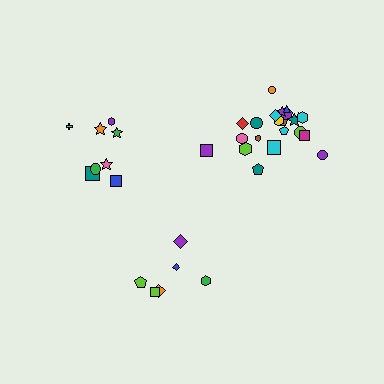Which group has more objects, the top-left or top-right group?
The top-right group.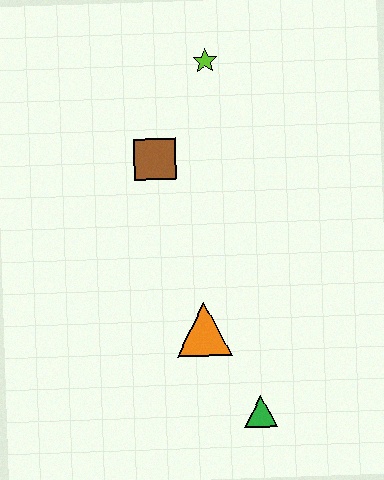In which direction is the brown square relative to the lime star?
The brown square is below the lime star.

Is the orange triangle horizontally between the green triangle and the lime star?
No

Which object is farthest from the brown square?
The green triangle is farthest from the brown square.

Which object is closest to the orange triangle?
The green triangle is closest to the orange triangle.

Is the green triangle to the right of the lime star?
Yes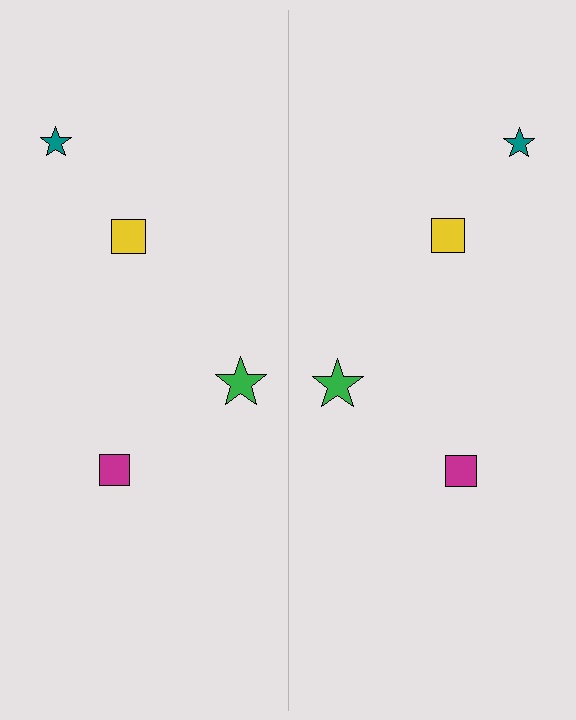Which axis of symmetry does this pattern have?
The pattern has a vertical axis of symmetry running through the center of the image.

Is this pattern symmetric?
Yes, this pattern has bilateral (reflection) symmetry.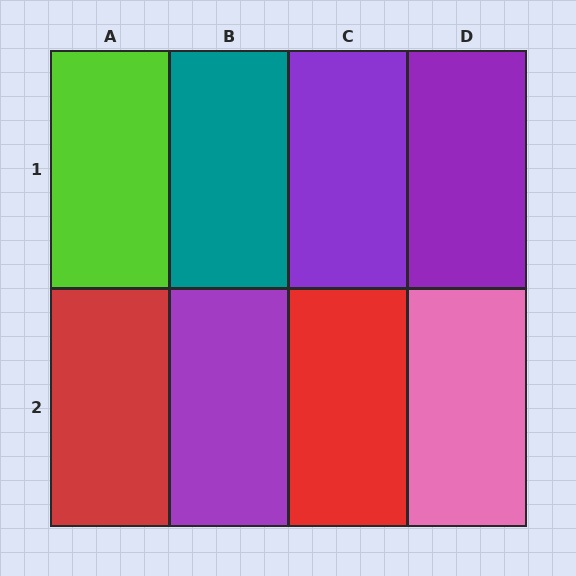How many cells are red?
2 cells are red.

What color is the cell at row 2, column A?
Red.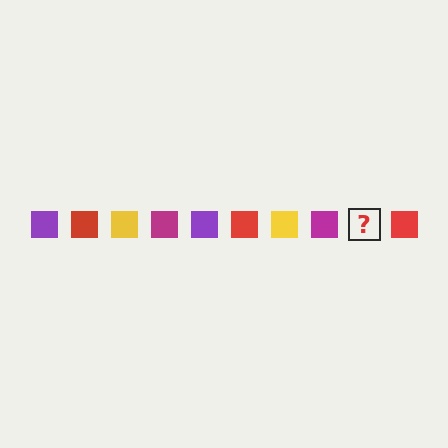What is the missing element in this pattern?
The missing element is a purple square.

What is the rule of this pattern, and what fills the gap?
The rule is that the pattern cycles through purple, red, yellow, magenta squares. The gap should be filled with a purple square.